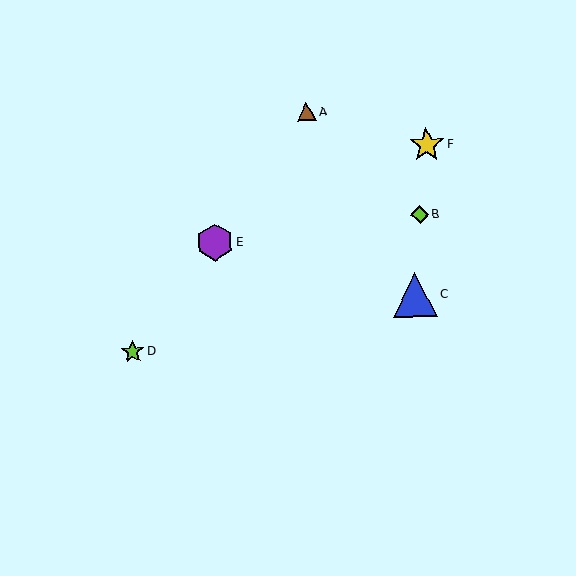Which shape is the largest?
The blue triangle (labeled C) is the largest.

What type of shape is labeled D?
Shape D is a lime star.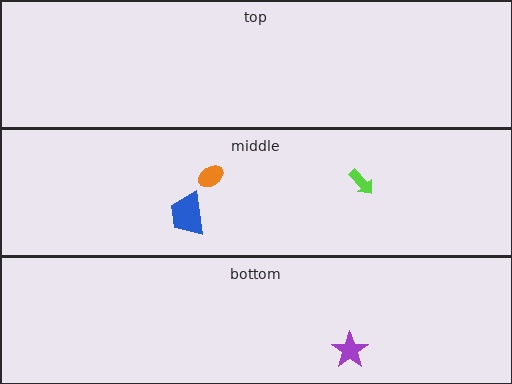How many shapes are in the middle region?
3.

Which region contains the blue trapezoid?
The middle region.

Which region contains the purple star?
The bottom region.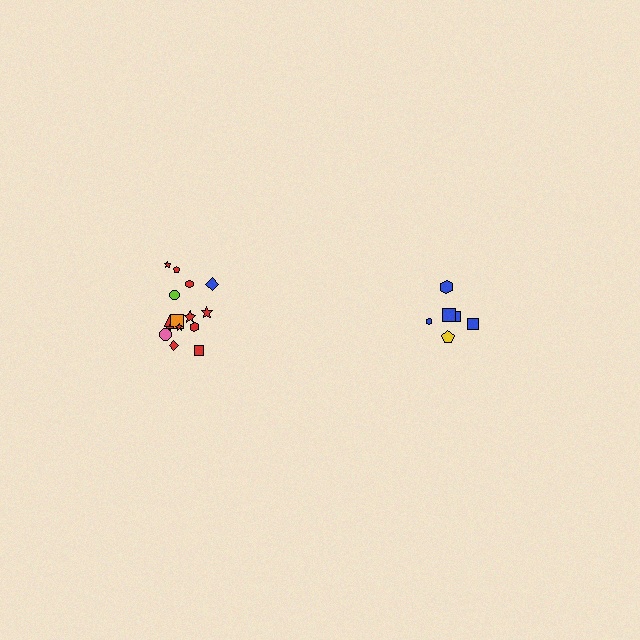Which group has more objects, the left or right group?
The left group.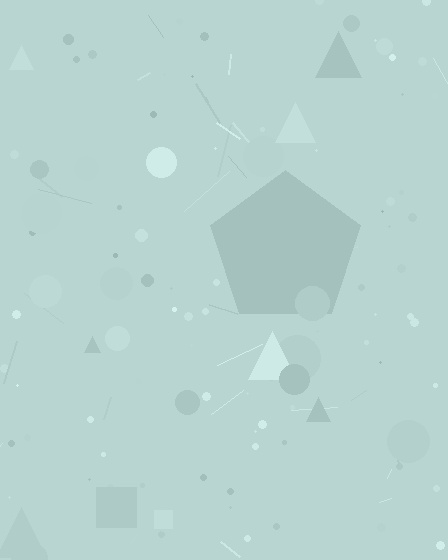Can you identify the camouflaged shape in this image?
The camouflaged shape is a pentagon.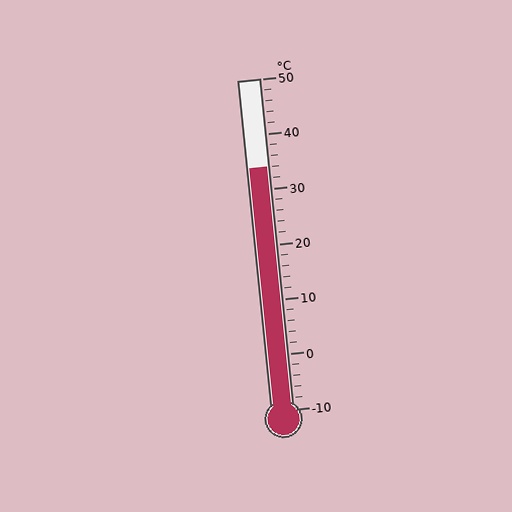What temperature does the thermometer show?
The thermometer shows approximately 34°C.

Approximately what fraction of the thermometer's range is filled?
The thermometer is filled to approximately 75% of its range.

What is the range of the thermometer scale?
The thermometer scale ranges from -10°C to 50°C.